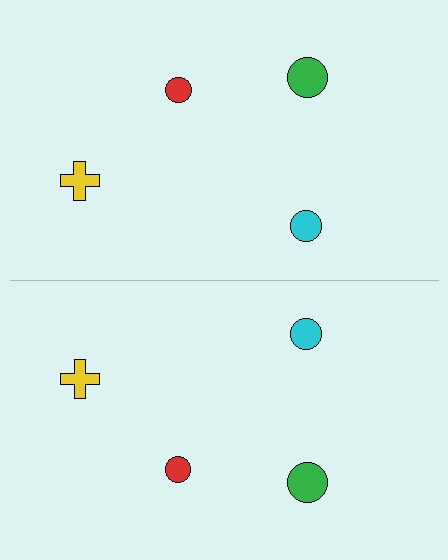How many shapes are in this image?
There are 8 shapes in this image.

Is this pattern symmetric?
Yes, this pattern has bilateral (reflection) symmetry.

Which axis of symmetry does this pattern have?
The pattern has a horizontal axis of symmetry running through the center of the image.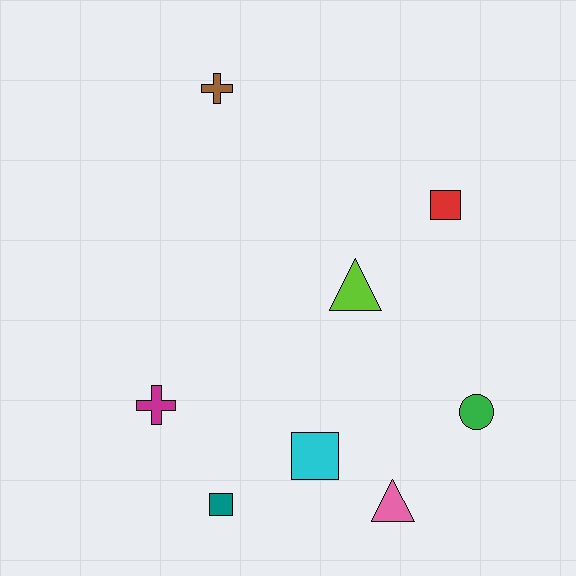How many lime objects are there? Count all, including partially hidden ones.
There is 1 lime object.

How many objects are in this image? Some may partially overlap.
There are 8 objects.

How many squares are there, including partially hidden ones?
There are 3 squares.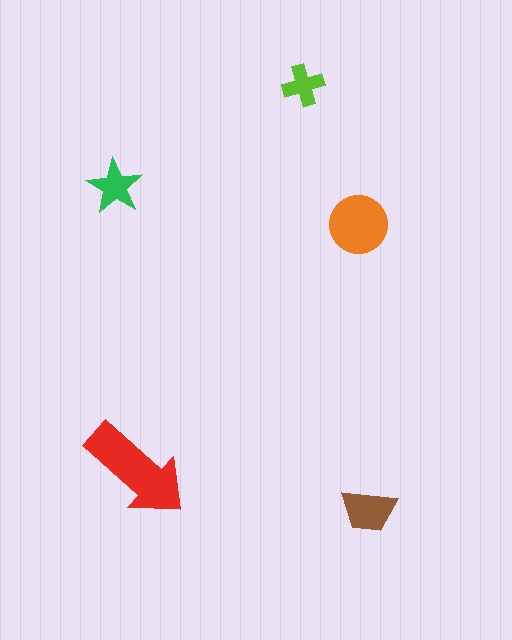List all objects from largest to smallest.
The red arrow, the orange circle, the brown trapezoid, the green star, the lime cross.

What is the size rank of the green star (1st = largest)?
4th.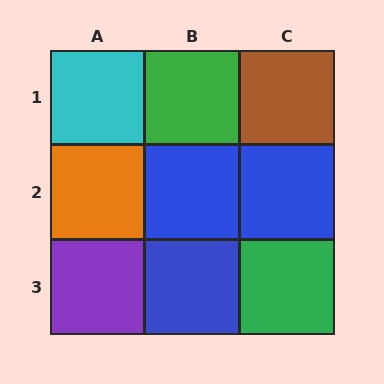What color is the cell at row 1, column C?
Brown.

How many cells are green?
2 cells are green.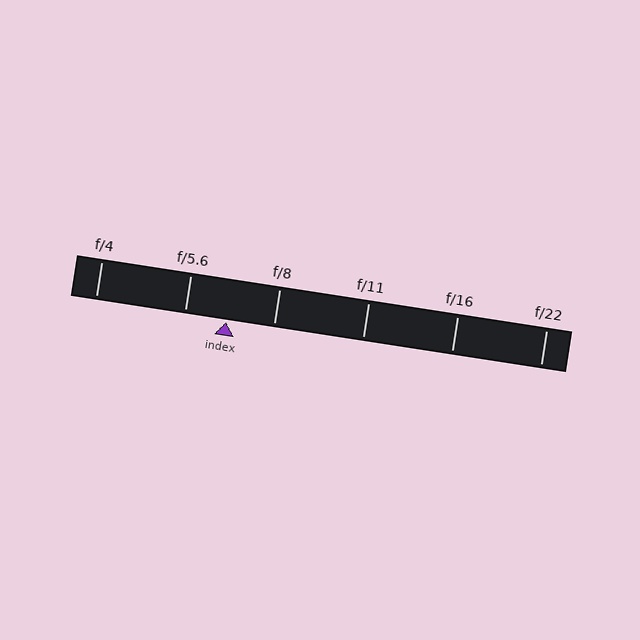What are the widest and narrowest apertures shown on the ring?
The widest aperture shown is f/4 and the narrowest is f/22.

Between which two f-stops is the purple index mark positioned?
The index mark is between f/5.6 and f/8.